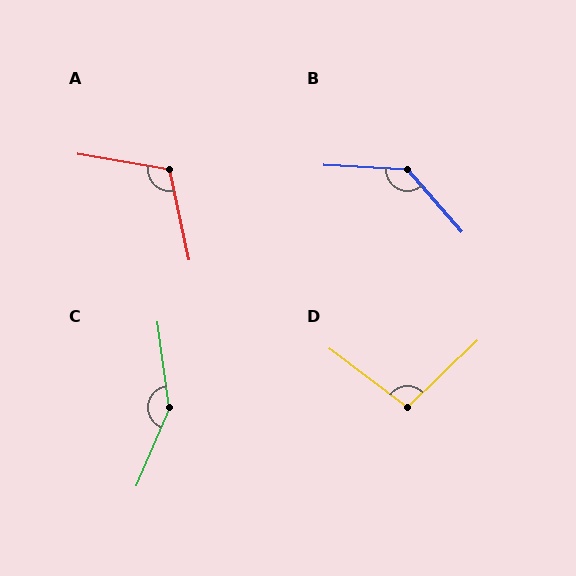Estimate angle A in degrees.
Approximately 112 degrees.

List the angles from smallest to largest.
D (99°), A (112°), B (134°), C (149°).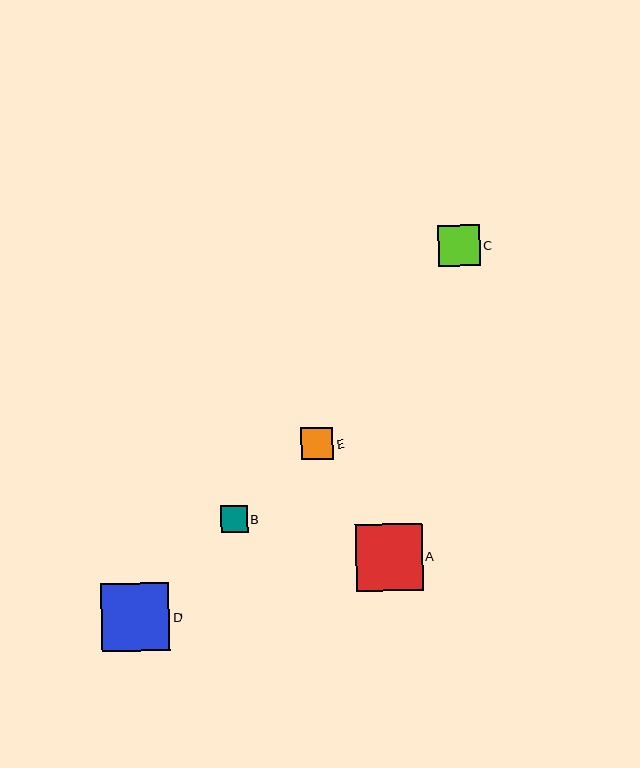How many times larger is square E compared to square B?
Square E is approximately 1.2 times the size of square B.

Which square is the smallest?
Square B is the smallest with a size of approximately 27 pixels.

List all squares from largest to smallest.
From largest to smallest: D, A, C, E, B.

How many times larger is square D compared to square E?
Square D is approximately 2.1 times the size of square E.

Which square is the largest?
Square D is the largest with a size of approximately 68 pixels.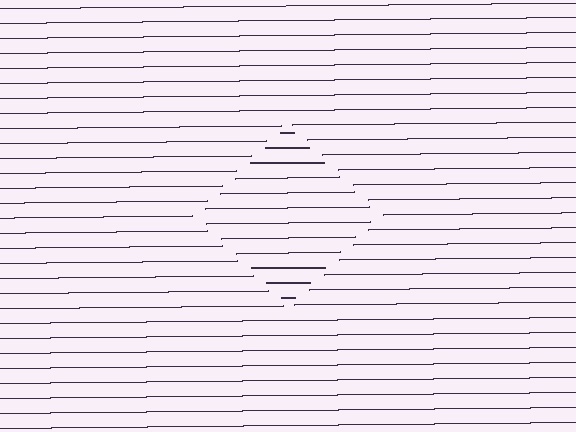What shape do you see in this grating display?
An illusory square. The interior of the shape contains the same grating, shifted by half a period — the contour is defined by the phase discontinuity where line-ends from the inner and outer gratings abut.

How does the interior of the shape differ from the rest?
The interior of the shape contains the same grating, shifted by half a period — the contour is defined by the phase discontinuity where line-ends from the inner and outer gratings abut.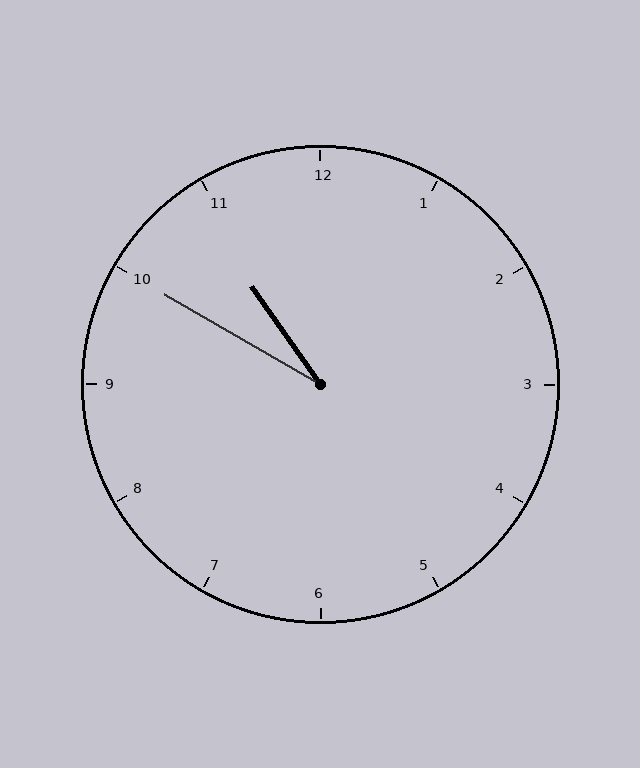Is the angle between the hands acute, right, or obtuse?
It is acute.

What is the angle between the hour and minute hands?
Approximately 25 degrees.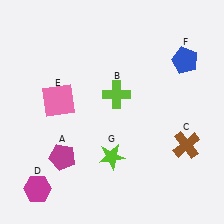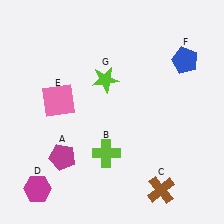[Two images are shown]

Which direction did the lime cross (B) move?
The lime cross (B) moved down.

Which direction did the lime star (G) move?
The lime star (G) moved up.